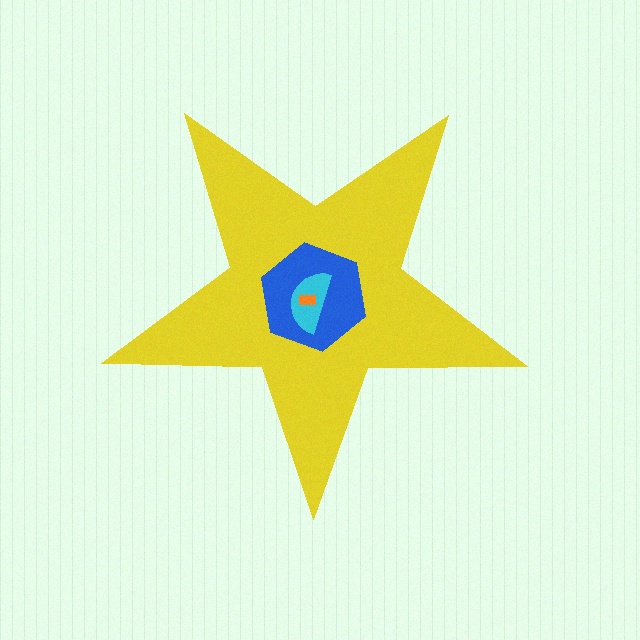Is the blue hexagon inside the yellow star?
Yes.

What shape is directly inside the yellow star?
The blue hexagon.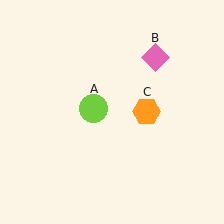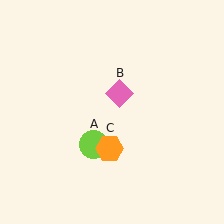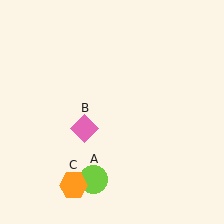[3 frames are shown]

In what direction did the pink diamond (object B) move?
The pink diamond (object B) moved down and to the left.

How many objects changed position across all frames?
3 objects changed position: lime circle (object A), pink diamond (object B), orange hexagon (object C).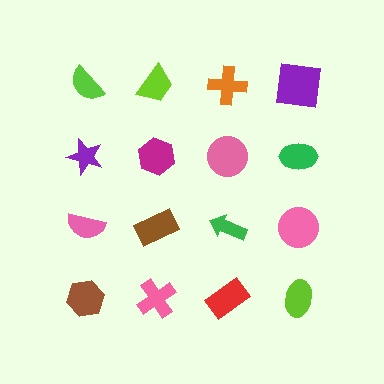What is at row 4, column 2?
A pink cross.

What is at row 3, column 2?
A brown rectangle.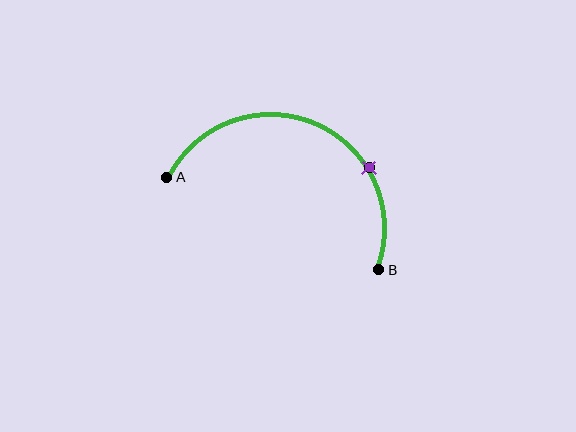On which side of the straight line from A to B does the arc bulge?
The arc bulges above the straight line connecting A and B.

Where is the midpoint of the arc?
The arc midpoint is the point on the curve farthest from the straight line joining A and B. It sits above that line.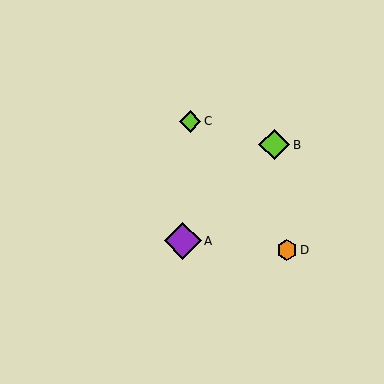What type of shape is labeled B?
Shape B is a lime diamond.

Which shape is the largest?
The purple diamond (labeled A) is the largest.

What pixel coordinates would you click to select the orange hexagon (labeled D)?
Click at (287, 250) to select the orange hexagon D.